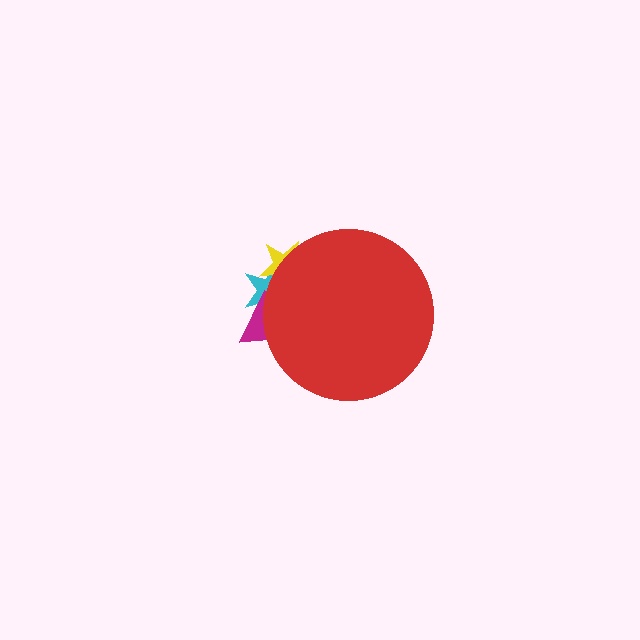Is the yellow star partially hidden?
Yes, the yellow star is partially hidden behind the red circle.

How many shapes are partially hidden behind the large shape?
3 shapes are partially hidden.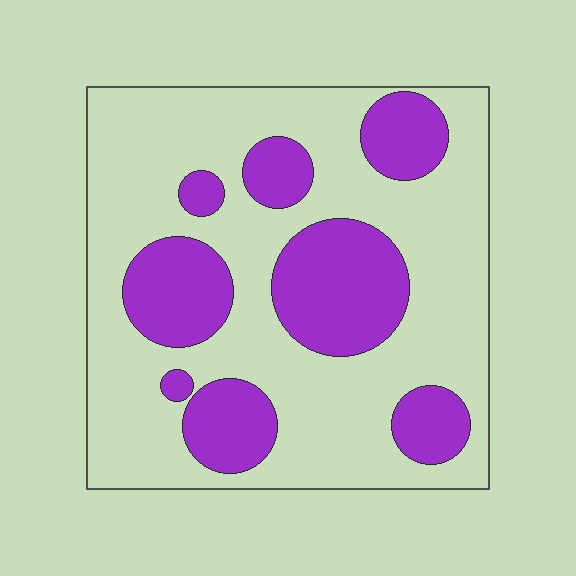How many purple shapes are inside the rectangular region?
8.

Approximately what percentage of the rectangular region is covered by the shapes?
Approximately 30%.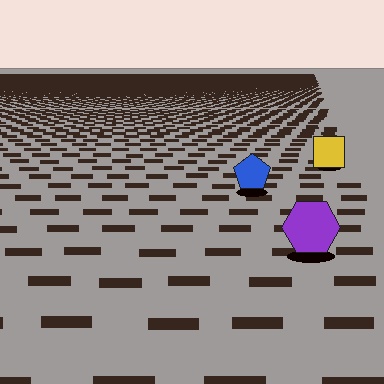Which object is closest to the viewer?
The purple hexagon is closest. The texture marks near it are larger and more spread out.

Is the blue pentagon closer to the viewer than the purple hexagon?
No. The purple hexagon is closer — you can tell from the texture gradient: the ground texture is coarser near it.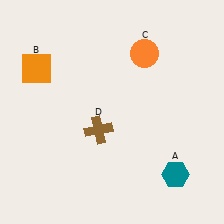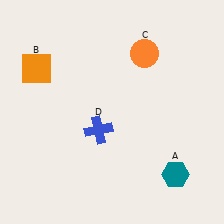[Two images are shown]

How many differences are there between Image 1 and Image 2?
There is 1 difference between the two images.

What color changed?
The cross (D) changed from brown in Image 1 to blue in Image 2.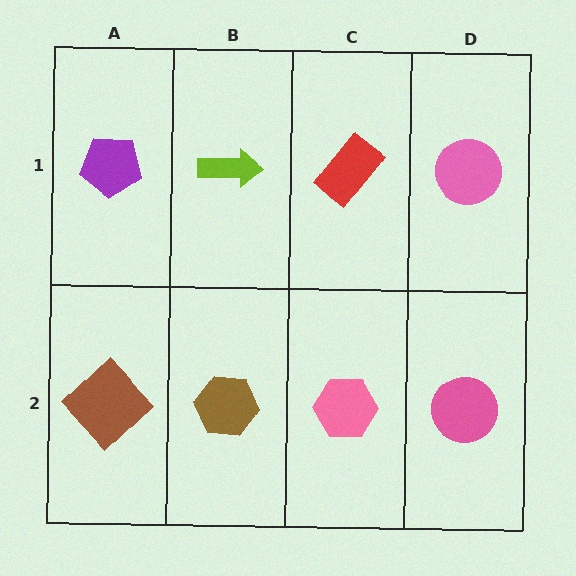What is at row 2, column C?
A pink hexagon.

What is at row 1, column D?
A pink circle.